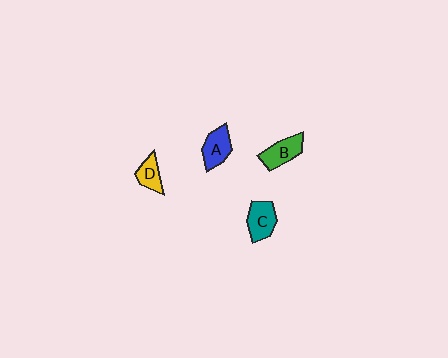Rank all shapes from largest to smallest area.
From largest to smallest: C (teal), B (green), A (blue), D (yellow).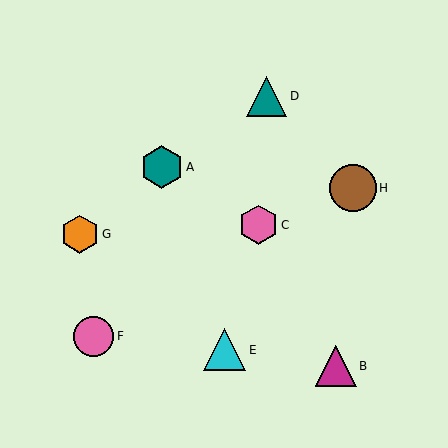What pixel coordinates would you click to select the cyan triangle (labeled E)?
Click at (225, 350) to select the cyan triangle E.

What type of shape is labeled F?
Shape F is a pink circle.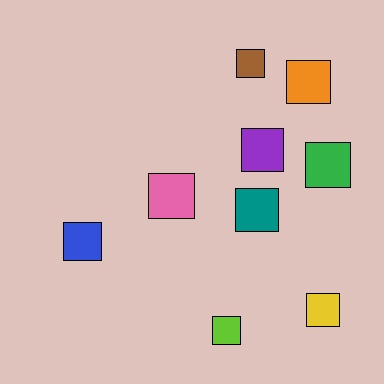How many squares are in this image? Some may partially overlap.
There are 9 squares.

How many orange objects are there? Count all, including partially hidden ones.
There is 1 orange object.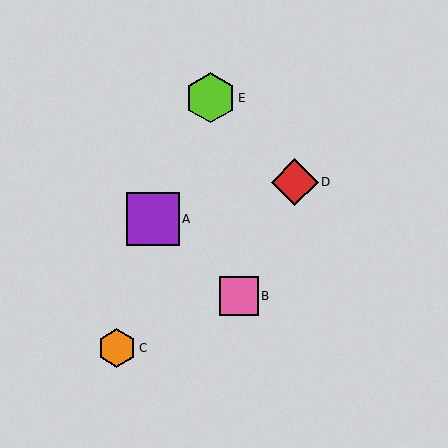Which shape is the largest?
The purple square (labeled A) is the largest.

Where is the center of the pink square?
The center of the pink square is at (239, 296).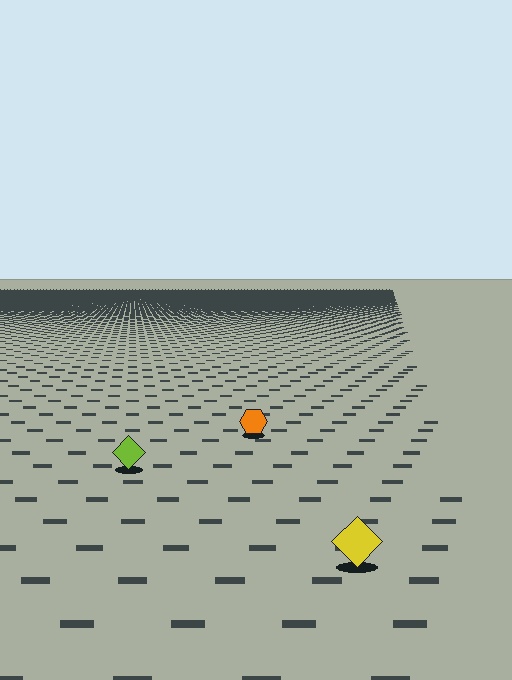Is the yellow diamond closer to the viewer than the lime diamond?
Yes. The yellow diamond is closer — you can tell from the texture gradient: the ground texture is coarser near it.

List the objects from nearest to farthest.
From nearest to farthest: the yellow diamond, the lime diamond, the orange hexagon.